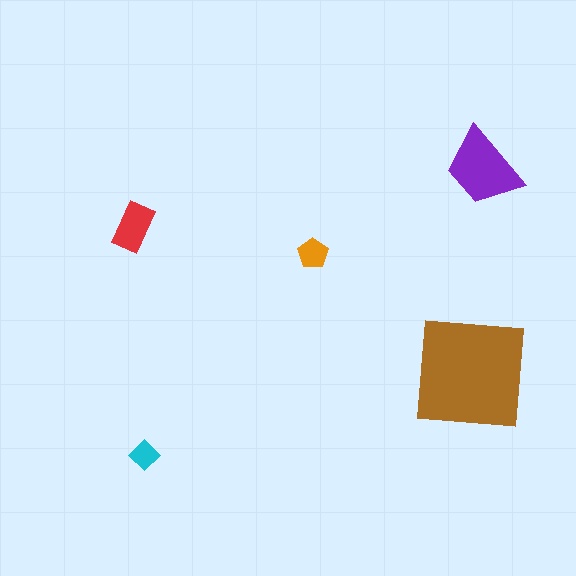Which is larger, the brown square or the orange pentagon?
The brown square.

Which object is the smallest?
The cyan diamond.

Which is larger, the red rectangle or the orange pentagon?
The red rectangle.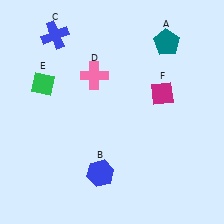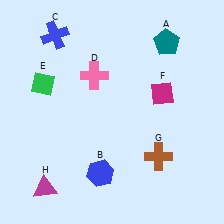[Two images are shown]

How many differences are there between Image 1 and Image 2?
There are 2 differences between the two images.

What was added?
A brown cross (G), a magenta triangle (H) were added in Image 2.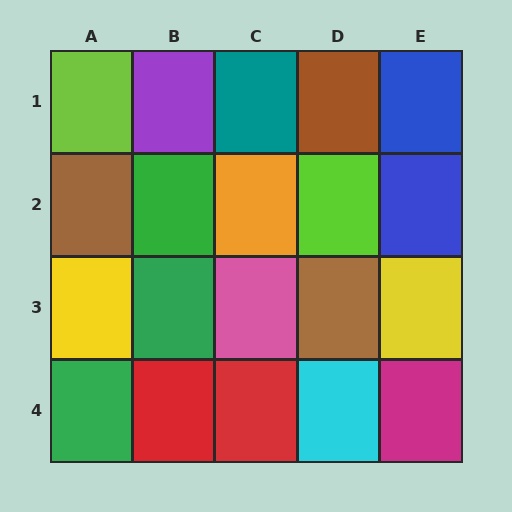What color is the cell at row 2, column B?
Green.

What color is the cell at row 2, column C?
Orange.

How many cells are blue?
2 cells are blue.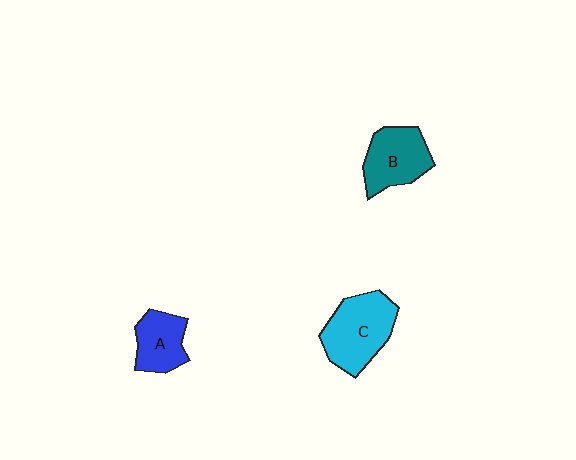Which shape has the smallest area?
Shape A (blue).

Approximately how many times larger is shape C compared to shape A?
Approximately 1.6 times.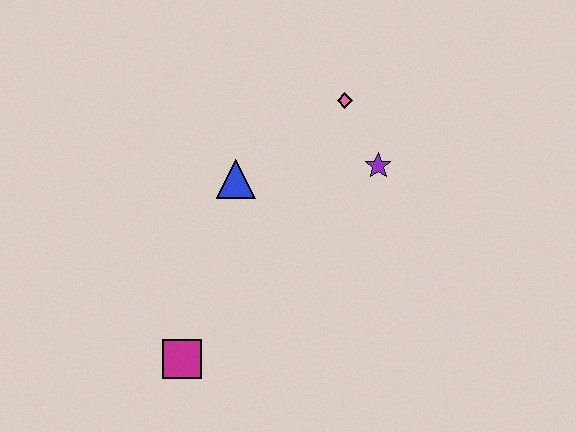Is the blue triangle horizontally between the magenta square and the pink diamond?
Yes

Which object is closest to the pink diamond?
The purple star is closest to the pink diamond.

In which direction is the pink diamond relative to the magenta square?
The pink diamond is above the magenta square.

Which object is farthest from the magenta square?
The pink diamond is farthest from the magenta square.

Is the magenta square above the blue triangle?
No